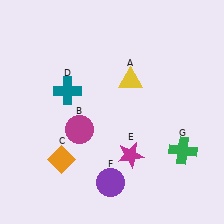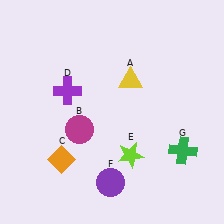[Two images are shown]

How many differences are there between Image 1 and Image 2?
There are 2 differences between the two images.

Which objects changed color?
D changed from teal to purple. E changed from magenta to lime.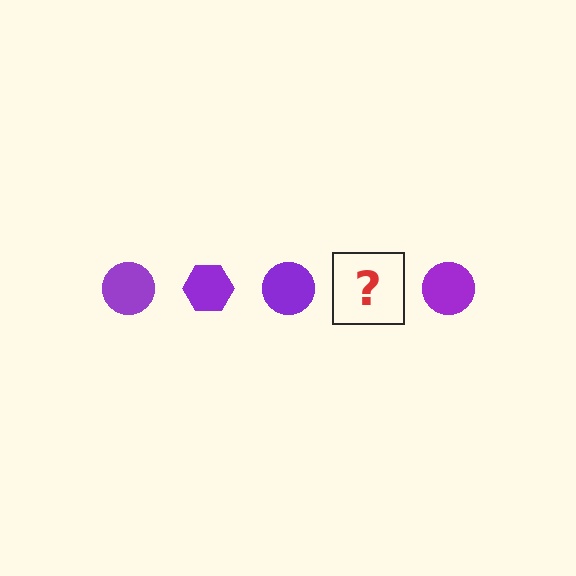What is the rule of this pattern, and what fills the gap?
The rule is that the pattern cycles through circle, hexagon shapes in purple. The gap should be filled with a purple hexagon.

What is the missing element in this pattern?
The missing element is a purple hexagon.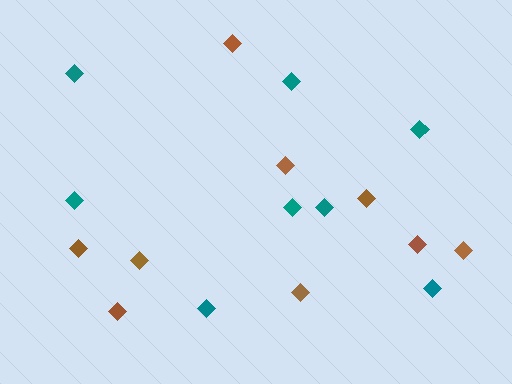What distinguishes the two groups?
There are 2 groups: one group of teal diamonds (8) and one group of brown diamonds (9).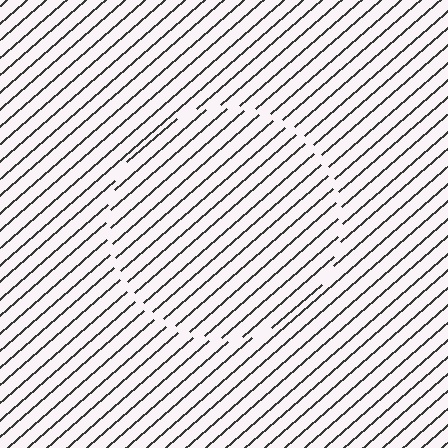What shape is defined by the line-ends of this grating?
An illusory circle. The interior of the shape contains the same grating, shifted by half a period — the contour is defined by the phase discontinuity where line-ends from the inner and outer gratings abut.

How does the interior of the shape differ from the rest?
The interior of the shape contains the same grating, shifted by half a period — the contour is defined by the phase discontinuity where line-ends from the inner and outer gratings abut.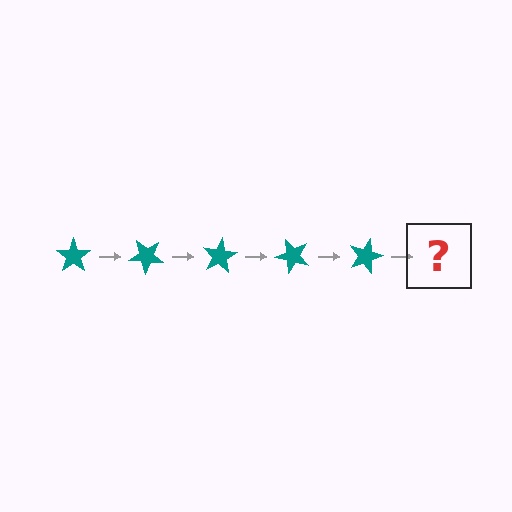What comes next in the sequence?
The next element should be a teal star rotated 200 degrees.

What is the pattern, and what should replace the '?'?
The pattern is that the star rotates 40 degrees each step. The '?' should be a teal star rotated 200 degrees.